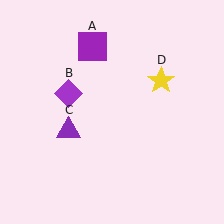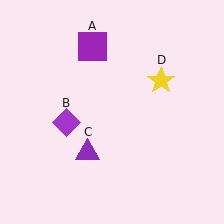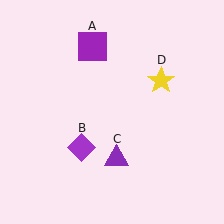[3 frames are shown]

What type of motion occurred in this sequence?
The purple diamond (object B), purple triangle (object C) rotated counterclockwise around the center of the scene.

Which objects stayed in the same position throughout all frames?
Purple square (object A) and yellow star (object D) remained stationary.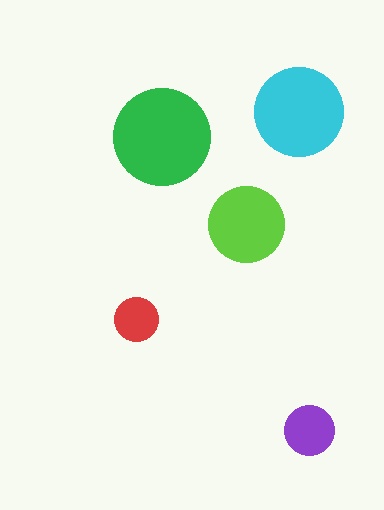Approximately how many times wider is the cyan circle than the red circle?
About 2 times wider.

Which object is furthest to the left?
The red circle is leftmost.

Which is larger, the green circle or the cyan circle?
The green one.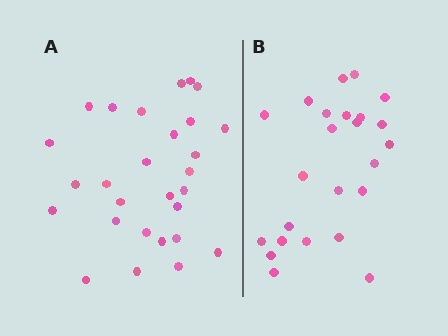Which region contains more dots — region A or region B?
Region A (the left region) has more dots.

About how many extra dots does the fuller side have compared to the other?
Region A has about 4 more dots than region B.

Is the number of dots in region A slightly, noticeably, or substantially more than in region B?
Region A has only slightly more — the two regions are fairly close. The ratio is roughly 1.2 to 1.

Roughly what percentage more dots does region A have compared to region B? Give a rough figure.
About 15% more.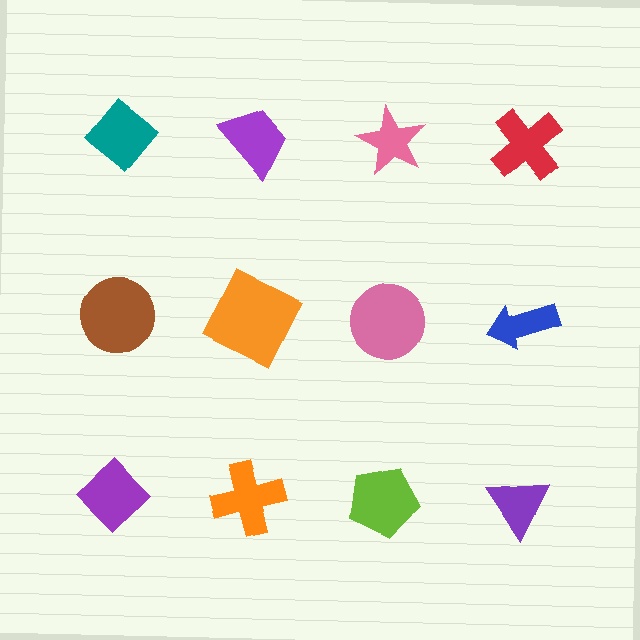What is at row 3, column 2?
An orange cross.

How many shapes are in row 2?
4 shapes.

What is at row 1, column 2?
A purple trapezoid.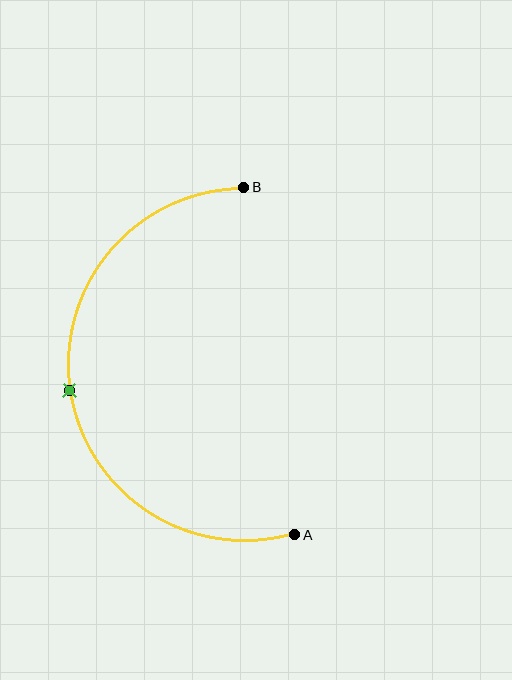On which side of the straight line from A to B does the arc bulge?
The arc bulges to the left of the straight line connecting A and B.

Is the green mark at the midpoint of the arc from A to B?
Yes. The green mark lies on the arc at equal arc-length from both A and B — it is the arc midpoint.